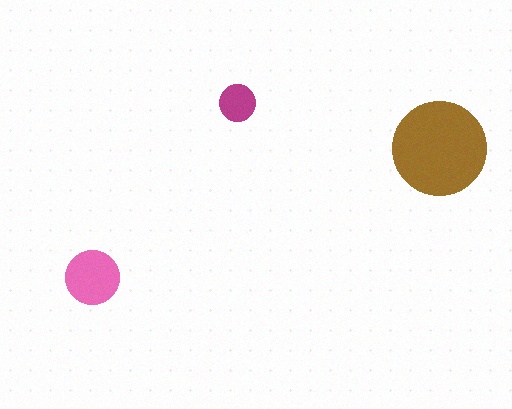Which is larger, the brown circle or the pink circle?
The brown one.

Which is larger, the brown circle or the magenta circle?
The brown one.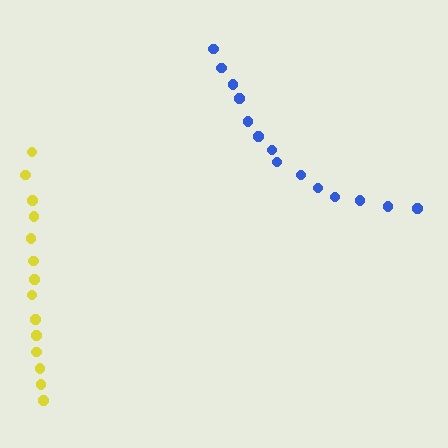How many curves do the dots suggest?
There are 2 distinct paths.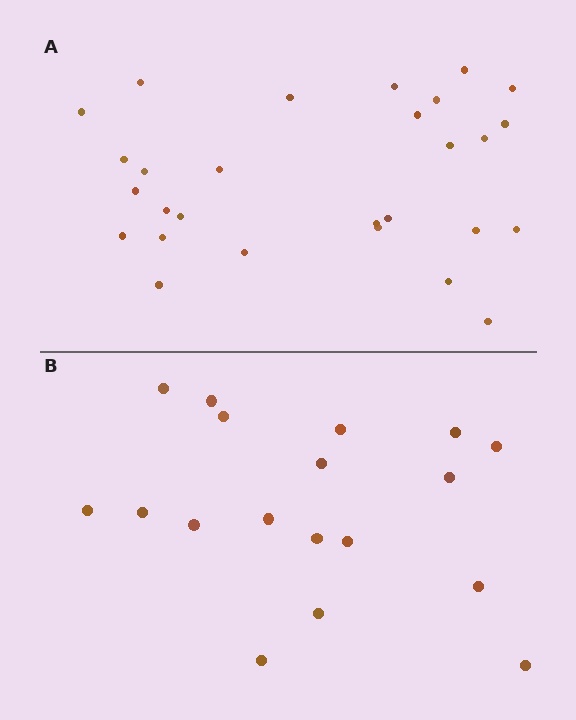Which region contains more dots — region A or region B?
Region A (the top region) has more dots.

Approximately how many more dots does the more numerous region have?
Region A has roughly 10 or so more dots than region B.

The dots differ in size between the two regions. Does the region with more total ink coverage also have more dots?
No. Region B has more total ink coverage because its dots are larger, but region A actually contains more individual dots. Total area can be misleading — the number of items is what matters here.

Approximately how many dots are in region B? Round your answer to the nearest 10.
About 20 dots. (The exact count is 18, which rounds to 20.)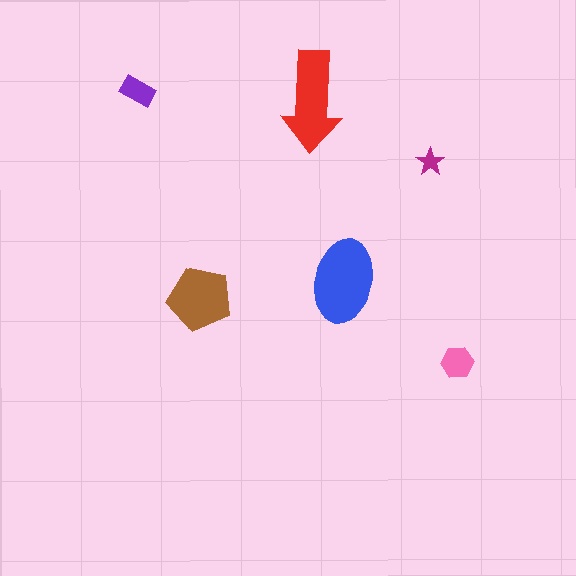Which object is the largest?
The blue ellipse.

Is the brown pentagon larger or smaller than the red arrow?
Smaller.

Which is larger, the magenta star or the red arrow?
The red arrow.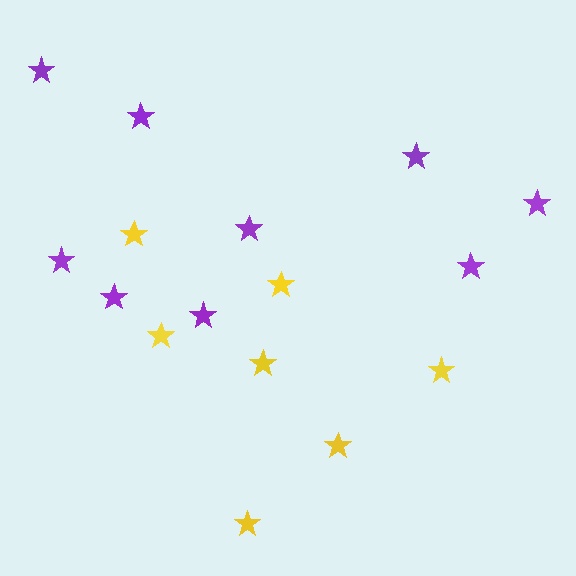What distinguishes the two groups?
There are 2 groups: one group of yellow stars (7) and one group of purple stars (9).